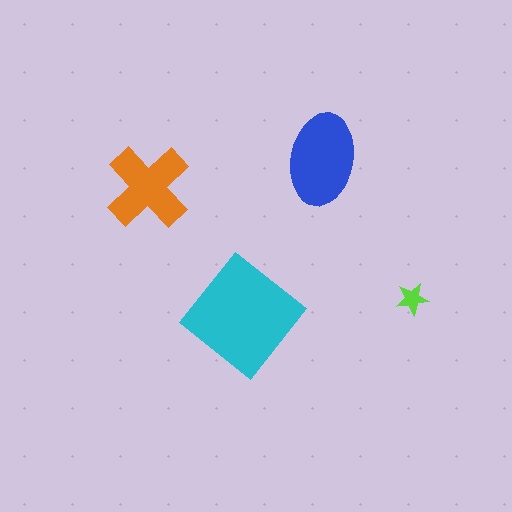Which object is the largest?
The cyan diamond.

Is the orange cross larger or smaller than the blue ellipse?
Smaller.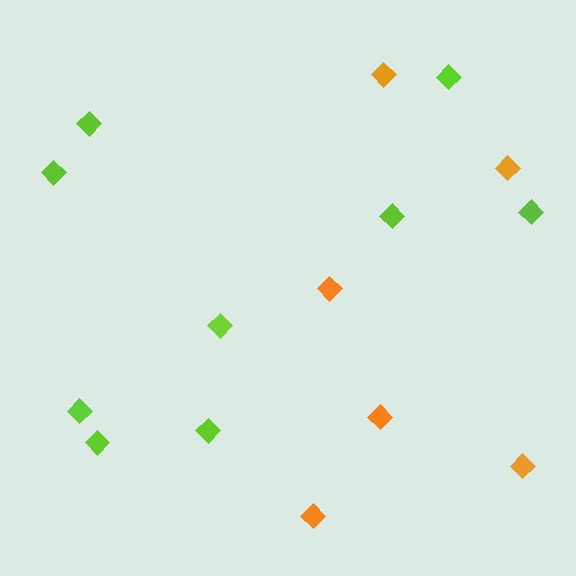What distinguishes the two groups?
There are 2 groups: one group of orange diamonds (6) and one group of lime diamonds (9).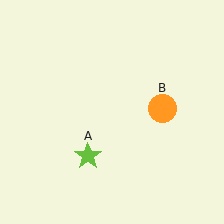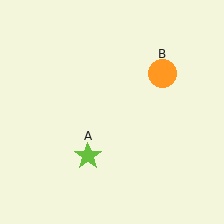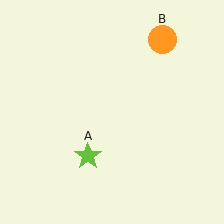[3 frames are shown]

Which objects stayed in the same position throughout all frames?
Lime star (object A) remained stationary.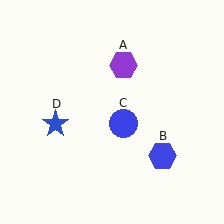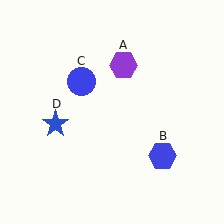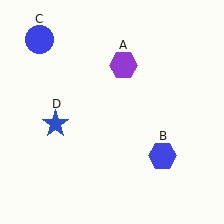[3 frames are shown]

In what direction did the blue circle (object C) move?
The blue circle (object C) moved up and to the left.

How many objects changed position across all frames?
1 object changed position: blue circle (object C).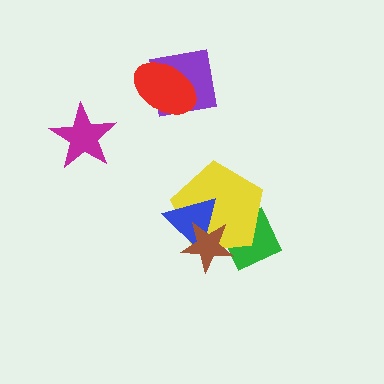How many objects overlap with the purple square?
1 object overlaps with the purple square.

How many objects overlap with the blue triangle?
2 objects overlap with the blue triangle.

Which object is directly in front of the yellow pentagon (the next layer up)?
The blue triangle is directly in front of the yellow pentagon.